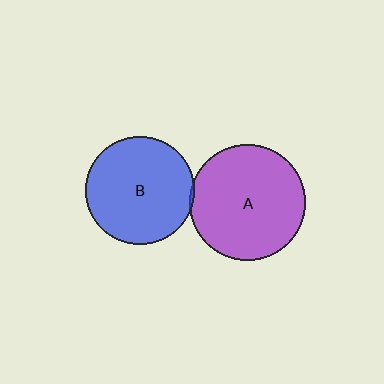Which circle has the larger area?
Circle A (purple).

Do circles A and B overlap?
Yes.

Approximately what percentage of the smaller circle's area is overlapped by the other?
Approximately 5%.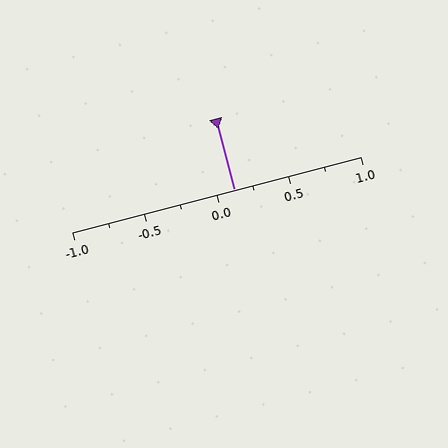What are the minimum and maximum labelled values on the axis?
The axis runs from -1.0 to 1.0.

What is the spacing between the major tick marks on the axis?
The major ticks are spaced 0.5 apart.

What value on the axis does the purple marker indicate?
The marker indicates approximately 0.12.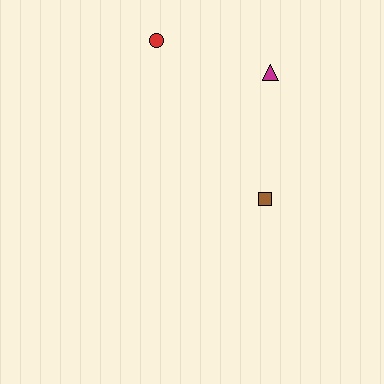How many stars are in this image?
There are no stars.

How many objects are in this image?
There are 3 objects.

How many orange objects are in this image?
There are no orange objects.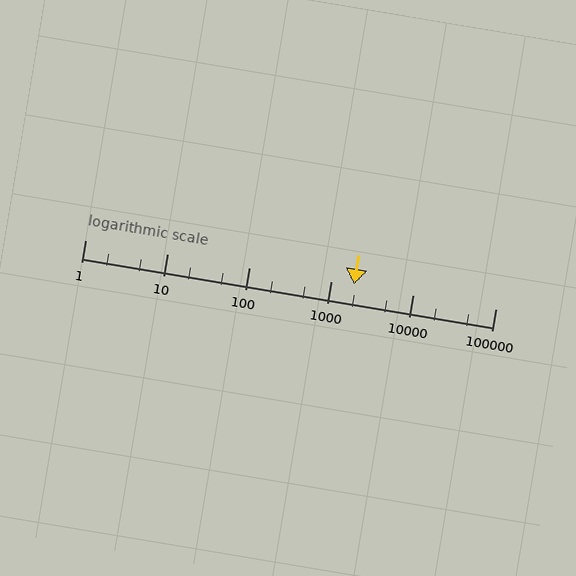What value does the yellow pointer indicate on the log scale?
The pointer indicates approximately 1900.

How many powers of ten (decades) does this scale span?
The scale spans 5 decades, from 1 to 100000.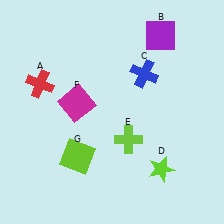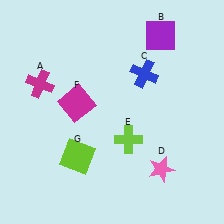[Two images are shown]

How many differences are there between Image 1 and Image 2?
There are 2 differences between the two images.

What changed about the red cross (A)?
In Image 1, A is red. In Image 2, it changed to magenta.